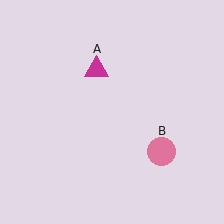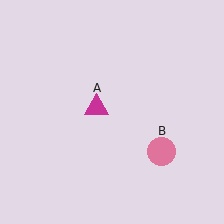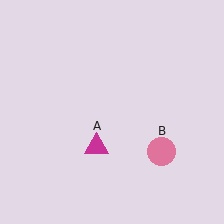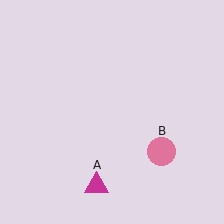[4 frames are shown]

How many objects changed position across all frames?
1 object changed position: magenta triangle (object A).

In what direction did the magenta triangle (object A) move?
The magenta triangle (object A) moved down.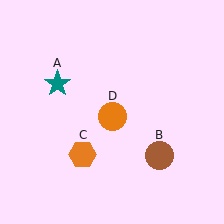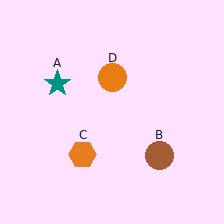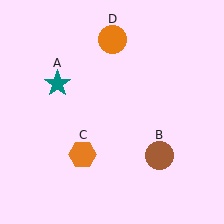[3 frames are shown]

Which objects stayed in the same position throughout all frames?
Teal star (object A) and brown circle (object B) and orange hexagon (object C) remained stationary.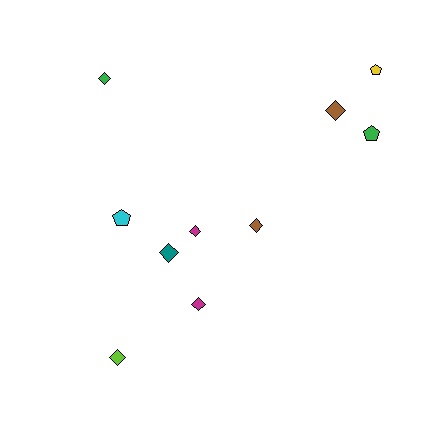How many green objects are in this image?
There are 2 green objects.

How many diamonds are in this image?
There are 7 diamonds.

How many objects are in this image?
There are 10 objects.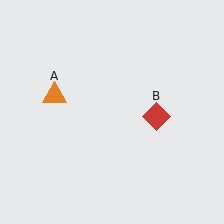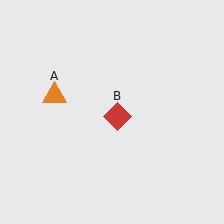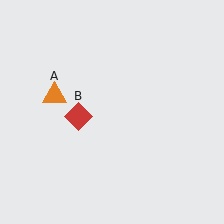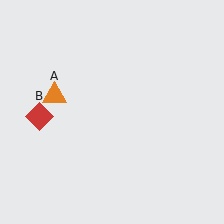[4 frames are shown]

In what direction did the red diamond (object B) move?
The red diamond (object B) moved left.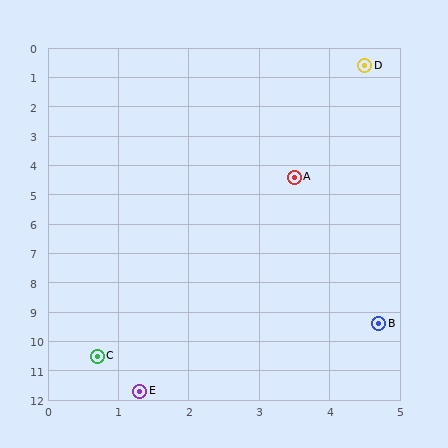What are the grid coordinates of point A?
Point A is at approximately (3.5, 4.4).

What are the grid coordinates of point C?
Point C is at approximately (0.7, 10.5).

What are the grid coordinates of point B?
Point B is at approximately (4.7, 9.4).